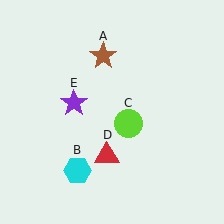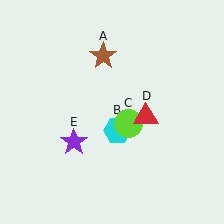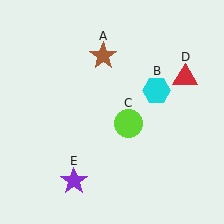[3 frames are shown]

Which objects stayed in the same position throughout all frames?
Brown star (object A) and lime circle (object C) remained stationary.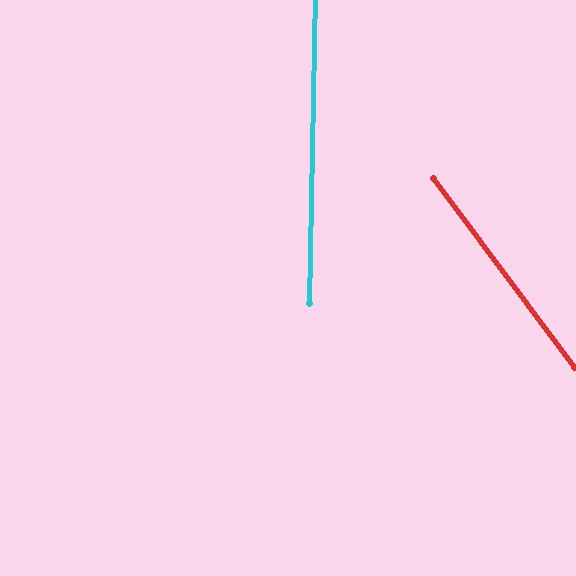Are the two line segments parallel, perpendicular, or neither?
Neither parallel nor perpendicular — they differ by about 38°.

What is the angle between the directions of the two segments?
Approximately 38 degrees.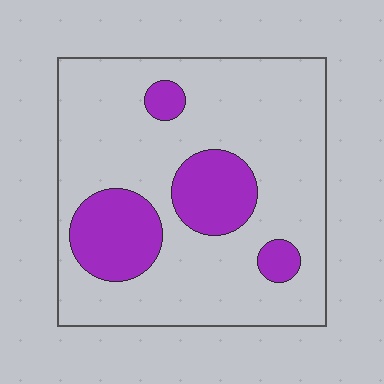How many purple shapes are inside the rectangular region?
4.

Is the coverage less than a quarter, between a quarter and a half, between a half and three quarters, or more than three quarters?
Less than a quarter.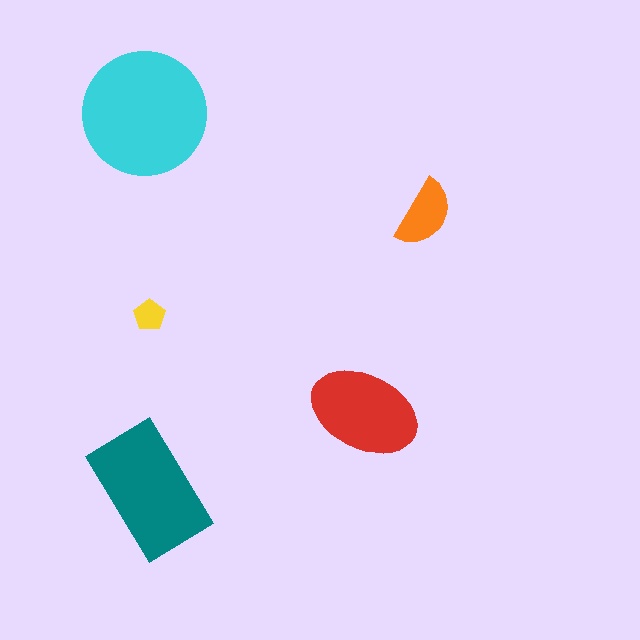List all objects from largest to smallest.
The cyan circle, the teal rectangle, the red ellipse, the orange semicircle, the yellow pentagon.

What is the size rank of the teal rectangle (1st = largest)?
2nd.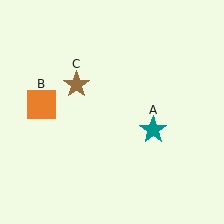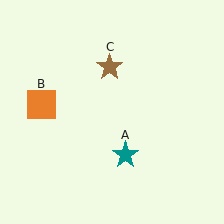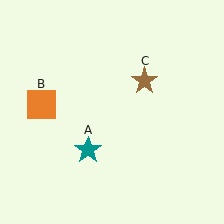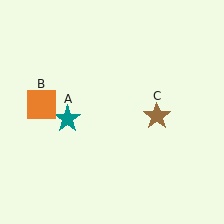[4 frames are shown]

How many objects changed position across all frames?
2 objects changed position: teal star (object A), brown star (object C).